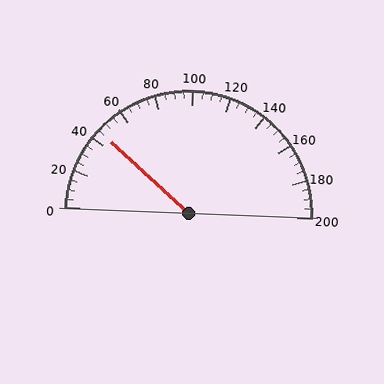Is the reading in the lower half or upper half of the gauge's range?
The reading is in the lower half of the range (0 to 200).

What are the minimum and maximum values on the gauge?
The gauge ranges from 0 to 200.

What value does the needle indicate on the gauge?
The needle indicates approximately 45.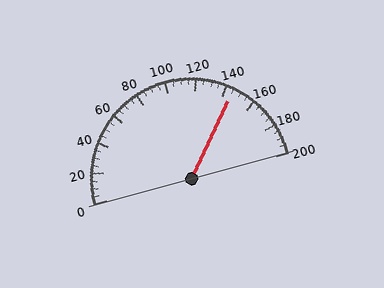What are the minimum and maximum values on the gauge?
The gauge ranges from 0 to 200.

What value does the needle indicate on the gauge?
The needle indicates approximately 145.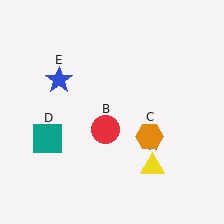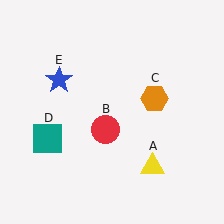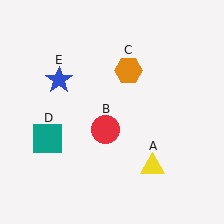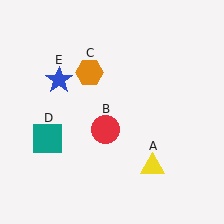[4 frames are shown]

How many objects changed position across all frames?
1 object changed position: orange hexagon (object C).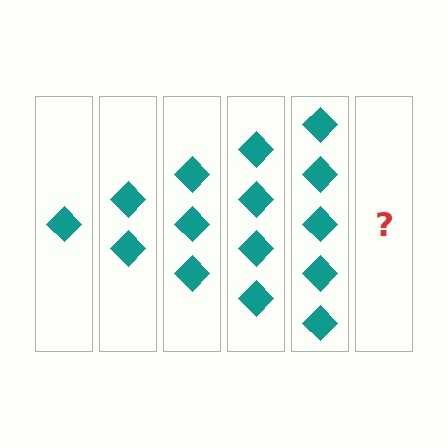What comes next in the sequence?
The next element should be 6 diamonds.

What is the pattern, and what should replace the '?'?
The pattern is that each step adds one more diamond. The '?' should be 6 diamonds.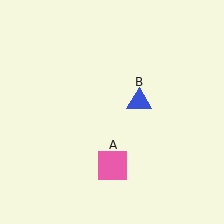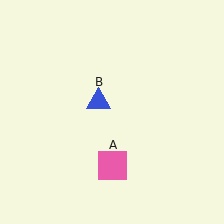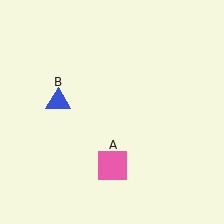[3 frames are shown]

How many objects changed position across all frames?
1 object changed position: blue triangle (object B).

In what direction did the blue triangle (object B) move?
The blue triangle (object B) moved left.